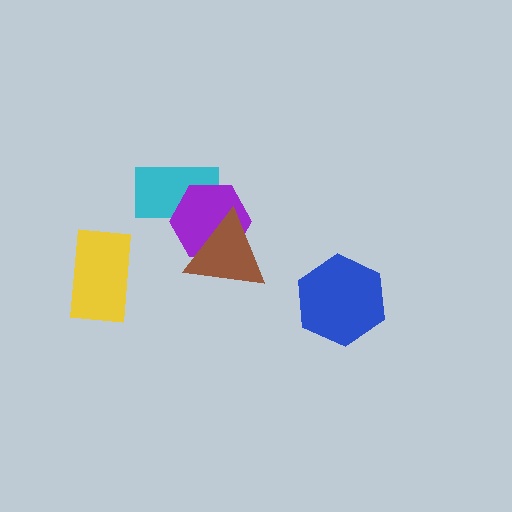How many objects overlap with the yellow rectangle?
0 objects overlap with the yellow rectangle.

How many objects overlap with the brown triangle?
2 objects overlap with the brown triangle.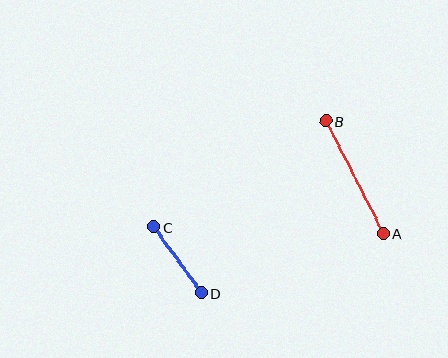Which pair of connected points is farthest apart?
Points A and B are farthest apart.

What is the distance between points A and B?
The distance is approximately 126 pixels.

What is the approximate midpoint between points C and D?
The midpoint is at approximately (177, 260) pixels.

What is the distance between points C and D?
The distance is approximately 81 pixels.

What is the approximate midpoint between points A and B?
The midpoint is at approximately (354, 177) pixels.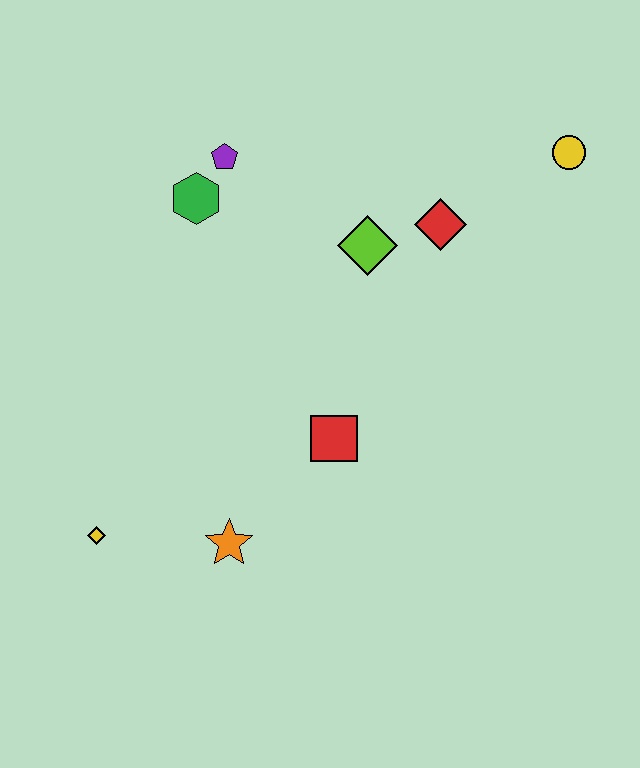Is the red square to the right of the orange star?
Yes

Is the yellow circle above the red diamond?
Yes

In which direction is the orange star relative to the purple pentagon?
The orange star is below the purple pentagon.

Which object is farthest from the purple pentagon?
The yellow diamond is farthest from the purple pentagon.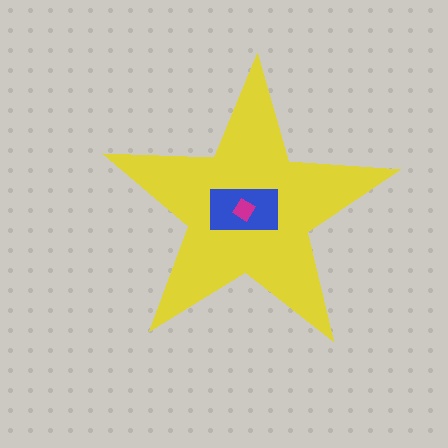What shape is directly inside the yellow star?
The blue rectangle.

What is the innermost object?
The magenta diamond.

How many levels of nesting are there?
3.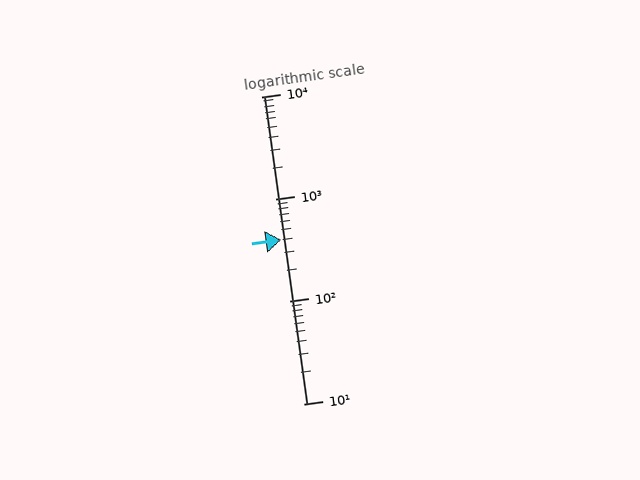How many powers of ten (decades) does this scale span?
The scale spans 3 decades, from 10 to 10000.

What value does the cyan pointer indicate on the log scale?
The pointer indicates approximately 400.